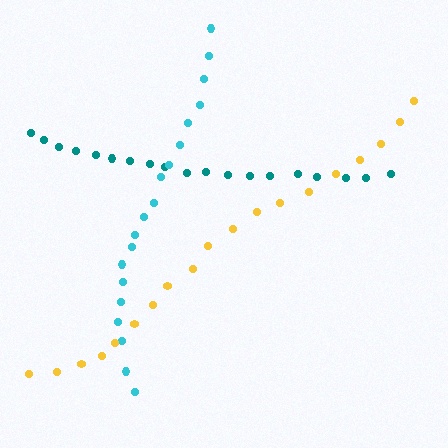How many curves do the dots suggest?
There are 3 distinct paths.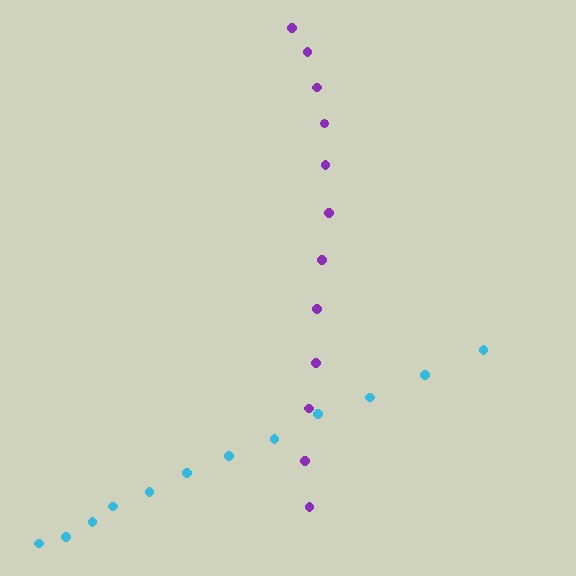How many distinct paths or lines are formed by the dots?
There are 2 distinct paths.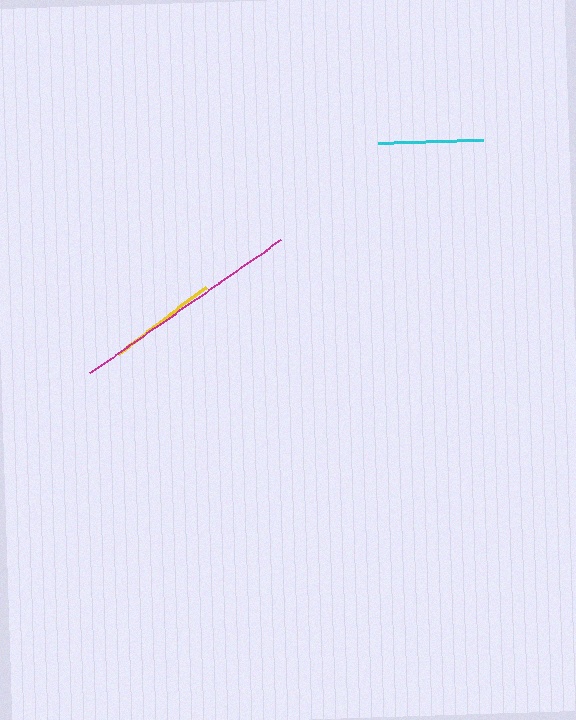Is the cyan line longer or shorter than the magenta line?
The magenta line is longer than the cyan line.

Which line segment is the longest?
The magenta line is the longest at approximately 232 pixels.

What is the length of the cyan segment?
The cyan segment is approximately 105 pixels long.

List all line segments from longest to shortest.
From longest to shortest: magenta, yellow, cyan.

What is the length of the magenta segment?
The magenta segment is approximately 232 pixels long.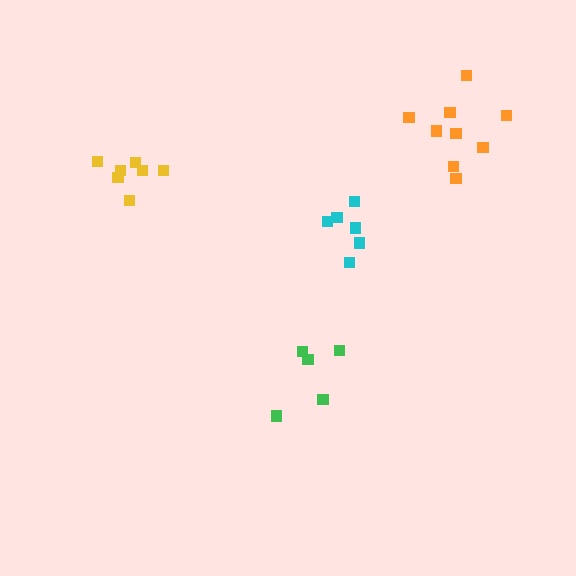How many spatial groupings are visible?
There are 4 spatial groupings.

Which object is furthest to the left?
The yellow cluster is leftmost.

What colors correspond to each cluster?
The clusters are colored: yellow, orange, green, cyan.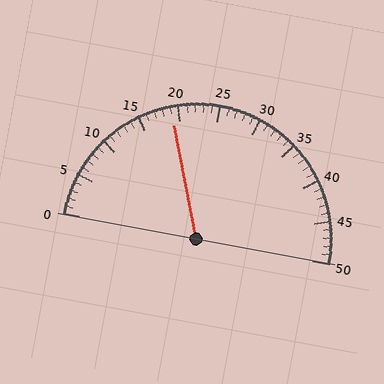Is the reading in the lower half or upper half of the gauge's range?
The reading is in the lower half of the range (0 to 50).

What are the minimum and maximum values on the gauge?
The gauge ranges from 0 to 50.